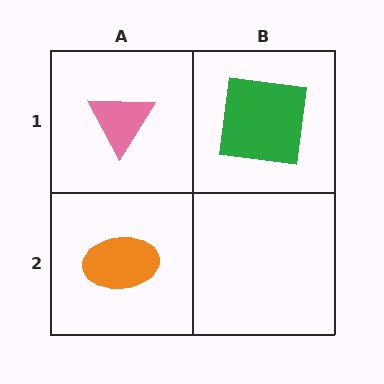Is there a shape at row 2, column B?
No, that cell is empty.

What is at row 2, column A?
An orange ellipse.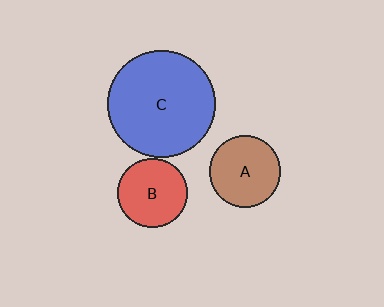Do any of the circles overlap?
No, none of the circles overlap.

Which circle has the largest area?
Circle C (blue).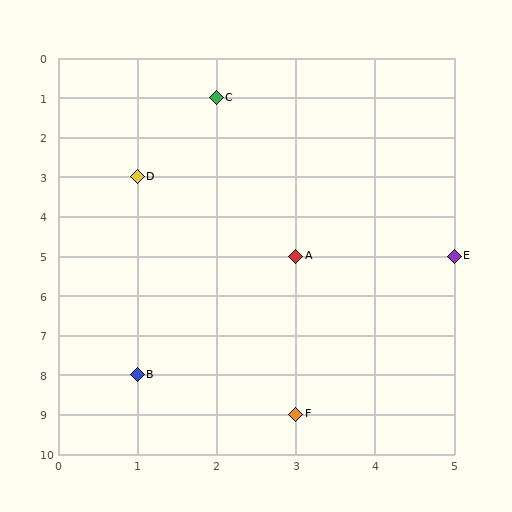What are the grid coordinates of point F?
Point F is at grid coordinates (3, 9).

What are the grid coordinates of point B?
Point B is at grid coordinates (1, 8).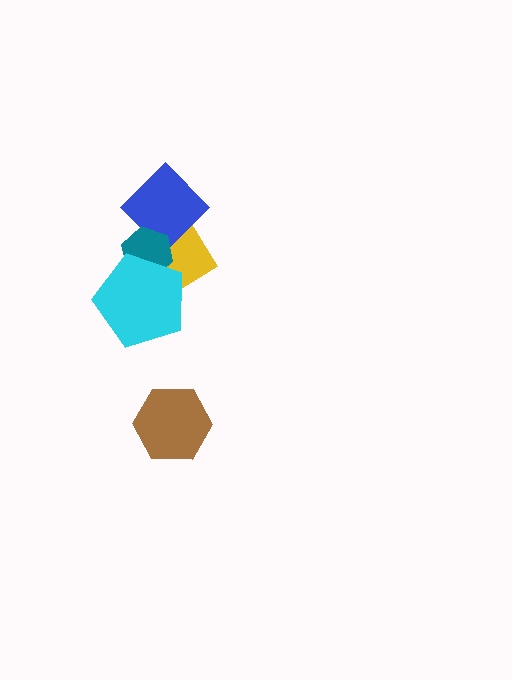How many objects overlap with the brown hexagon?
0 objects overlap with the brown hexagon.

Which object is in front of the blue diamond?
The teal hexagon is in front of the blue diamond.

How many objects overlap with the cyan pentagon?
2 objects overlap with the cyan pentagon.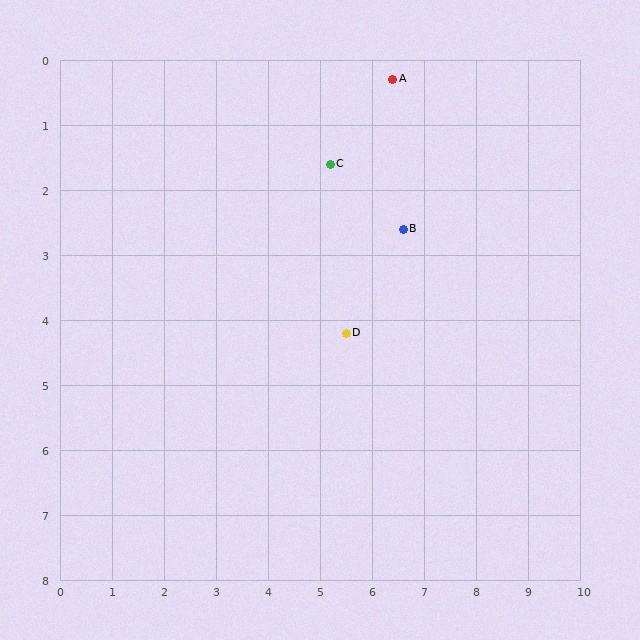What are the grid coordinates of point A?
Point A is at approximately (6.4, 0.3).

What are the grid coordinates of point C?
Point C is at approximately (5.2, 1.6).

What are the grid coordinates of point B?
Point B is at approximately (6.6, 2.6).